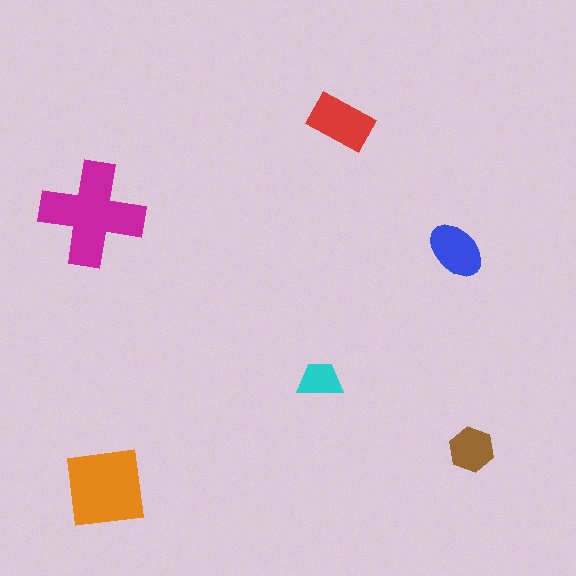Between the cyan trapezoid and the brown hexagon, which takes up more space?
The brown hexagon.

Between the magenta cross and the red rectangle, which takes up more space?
The magenta cross.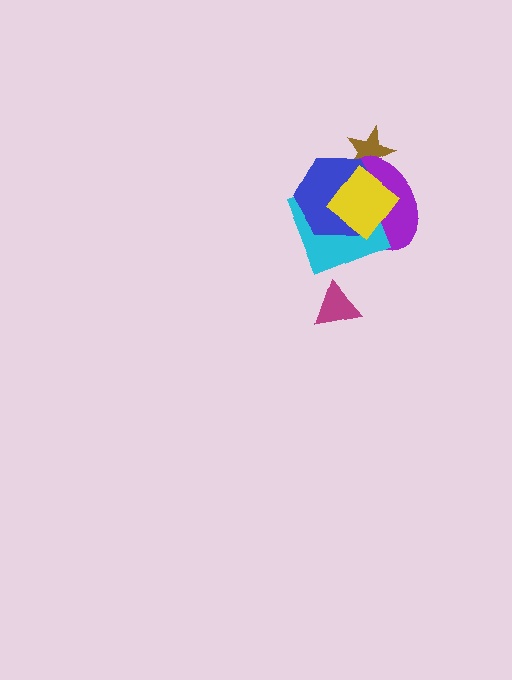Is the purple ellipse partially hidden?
Yes, it is partially covered by another shape.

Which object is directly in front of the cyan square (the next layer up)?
The blue hexagon is directly in front of the cyan square.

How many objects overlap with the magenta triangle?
0 objects overlap with the magenta triangle.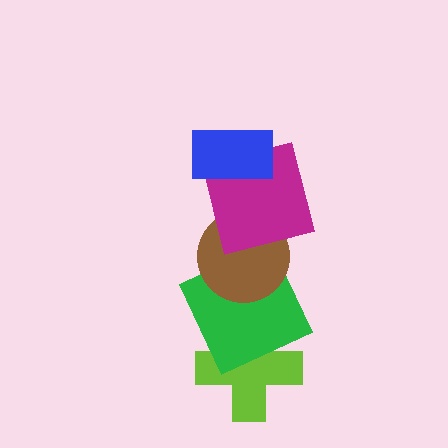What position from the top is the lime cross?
The lime cross is 5th from the top.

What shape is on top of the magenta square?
The blue rectangle is on top of the magenta square.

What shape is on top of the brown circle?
The magenta square is on top of the brown circle.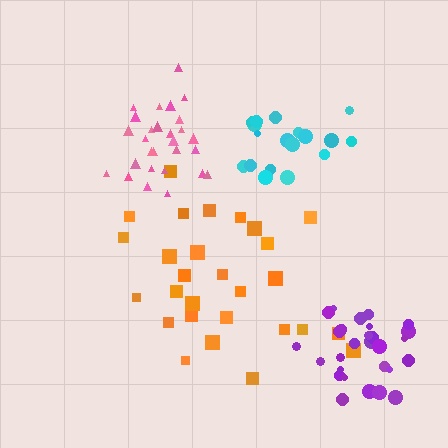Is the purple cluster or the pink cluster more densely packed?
Pink.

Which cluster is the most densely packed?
Pink.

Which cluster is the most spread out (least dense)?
Orange.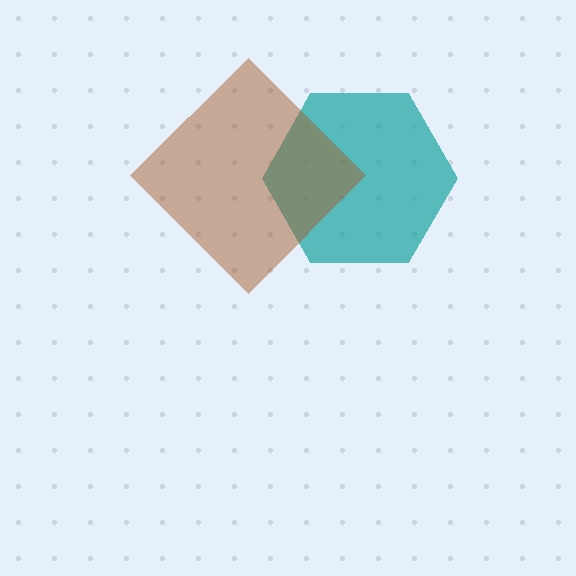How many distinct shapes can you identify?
There are 2 distinct shapes: a teal hexagon, a brown diamond.